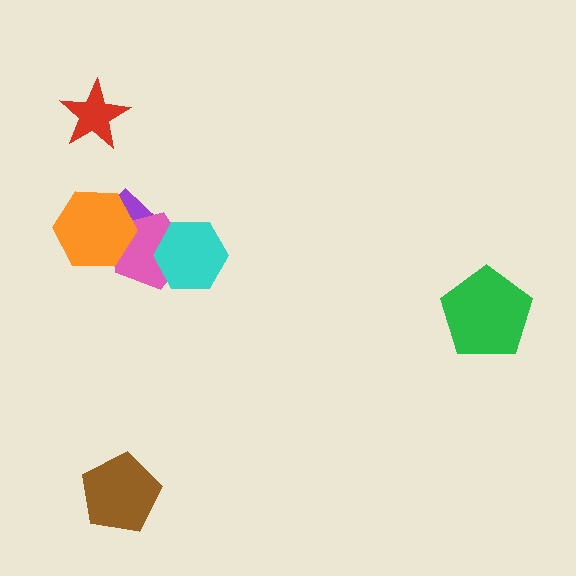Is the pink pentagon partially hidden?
Yes, it is partially covered by another shape.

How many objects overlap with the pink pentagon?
3 objects overlap with the pink pentagon.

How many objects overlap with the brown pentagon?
0 objects overlap with the brown pentagon.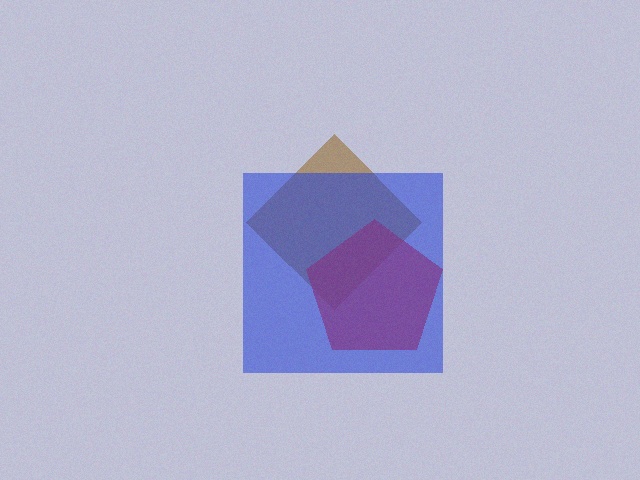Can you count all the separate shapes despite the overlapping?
Yes, there are 3 separate shapes.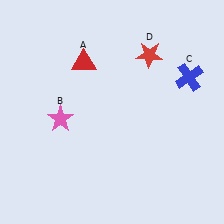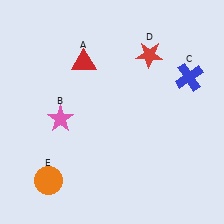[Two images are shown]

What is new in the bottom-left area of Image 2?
An orange circle (E) was added in the bottom-left area of Image 2.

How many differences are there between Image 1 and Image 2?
There is 1 difference between the two images.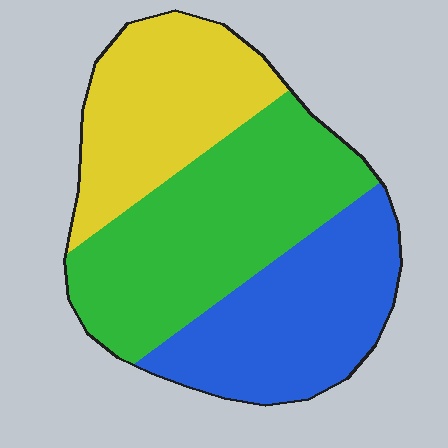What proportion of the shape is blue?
Blue covers 31% of the shape.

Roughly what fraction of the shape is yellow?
Yellow covers around 30% of the shape.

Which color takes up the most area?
Green, at roughly 40%.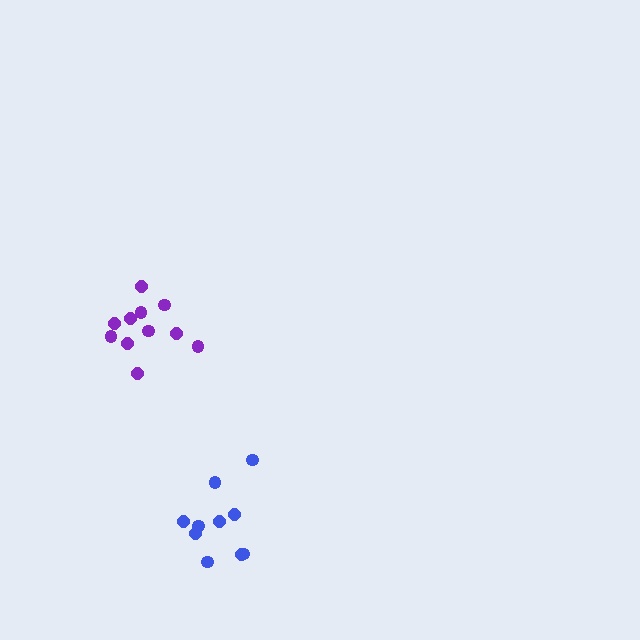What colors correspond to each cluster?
The clusters are colored: blue, purple.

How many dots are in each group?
Group 1: 10 dots, Group 2: 11 dots (21 total).